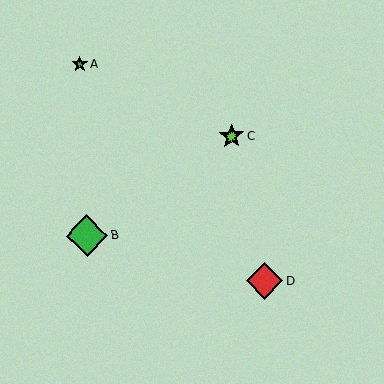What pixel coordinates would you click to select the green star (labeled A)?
Click at (80, 64) to select the green star A.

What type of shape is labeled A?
Shape A is a green star.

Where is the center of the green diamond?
The center of the green diamond is at (87, 236).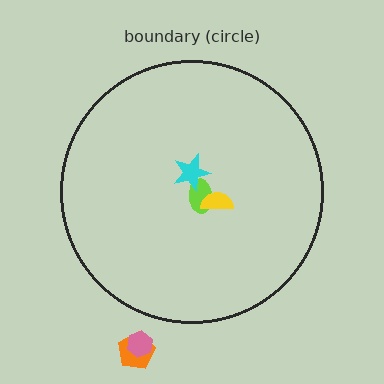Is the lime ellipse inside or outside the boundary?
Inside.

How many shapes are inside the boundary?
3 inside, 2 outside.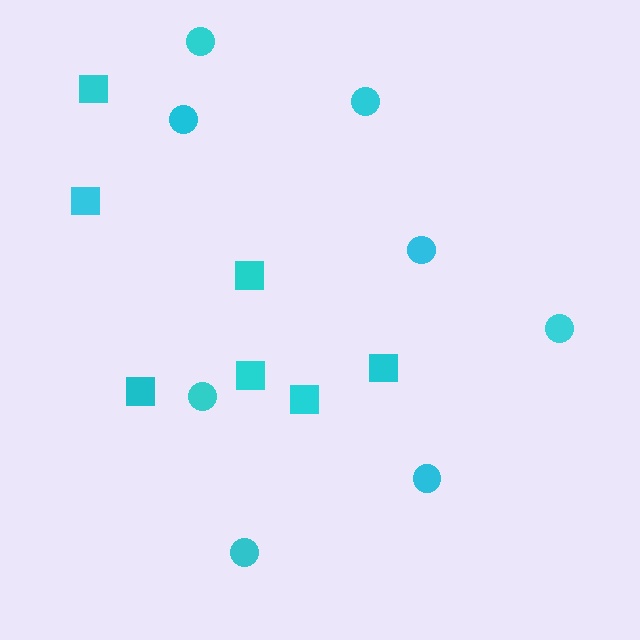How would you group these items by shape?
There are 2 groups: one group of squares (7) and one group of circles (8).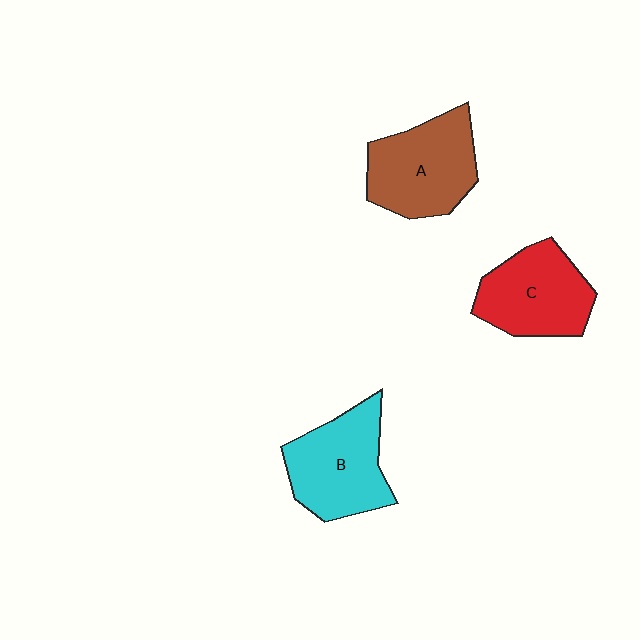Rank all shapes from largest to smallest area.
From largest to smallest: A (brown), B (cyan), C (red).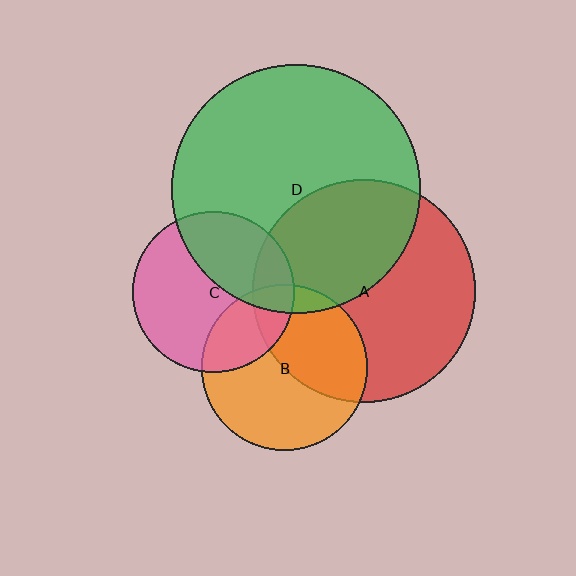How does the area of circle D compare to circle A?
Approximately 1.2 times.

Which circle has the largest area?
Circle D (green).